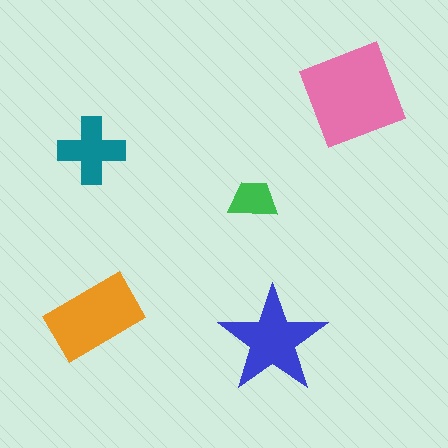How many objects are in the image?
There are 5 objects in the image.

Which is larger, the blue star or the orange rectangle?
The orange rectangle.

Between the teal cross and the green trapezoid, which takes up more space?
The teal cross.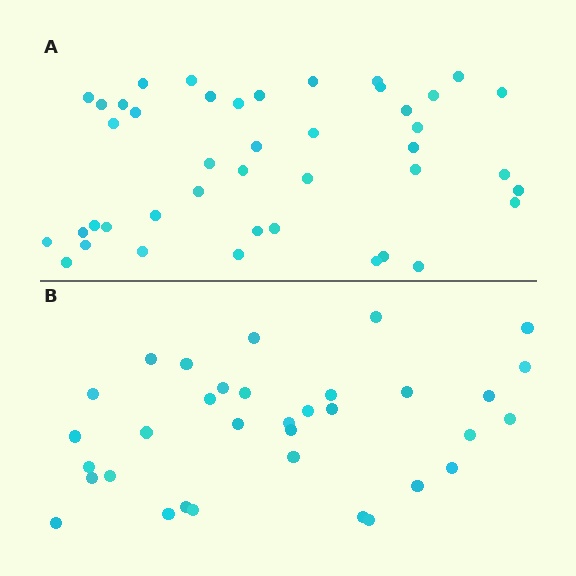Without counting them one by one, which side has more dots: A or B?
Region A (the top region) has more dots.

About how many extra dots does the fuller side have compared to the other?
Region A has roughly 8 or so more dots than region B.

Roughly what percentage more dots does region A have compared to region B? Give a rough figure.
About 25% more.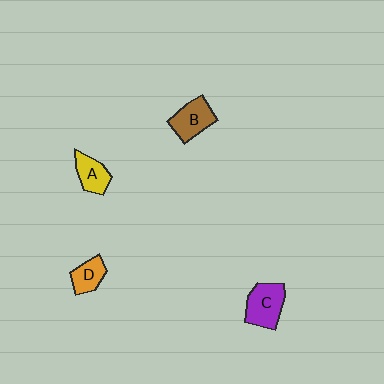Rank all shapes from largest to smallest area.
From largest to smallest: C (purple), B (brown), A (yellow), D (orange).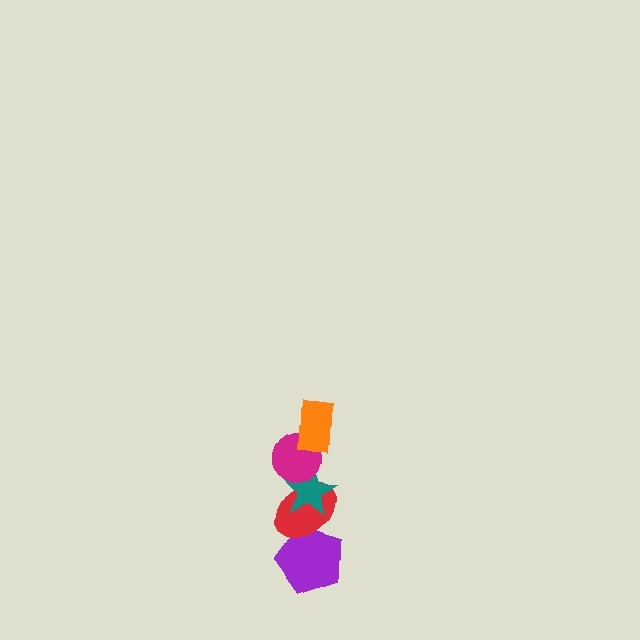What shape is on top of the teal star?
The magenta circle is on top of the teal star.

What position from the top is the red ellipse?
The red ellipse is 4th from the top.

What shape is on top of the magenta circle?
The orange rectangle is on top of the magenta circle.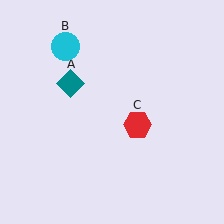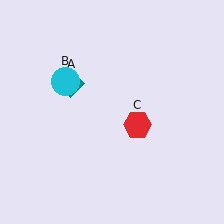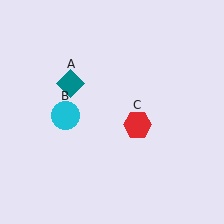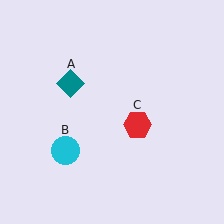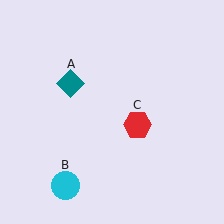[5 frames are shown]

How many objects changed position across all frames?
1 object changed position: cyan circle (object B).